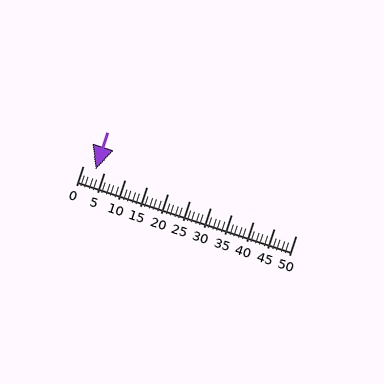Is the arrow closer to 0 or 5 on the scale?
The arrow is closer to 5.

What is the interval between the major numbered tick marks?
The major tick marks are spaced 5 units apart.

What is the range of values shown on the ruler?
The ruler shows values from 0 to 50.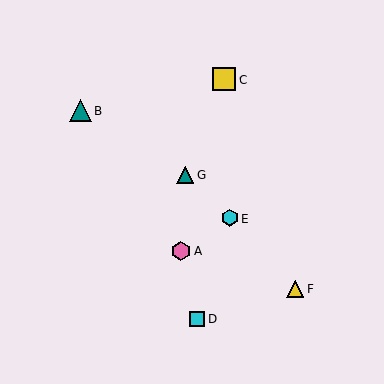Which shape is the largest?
The yellow square (labeled C) is the largest.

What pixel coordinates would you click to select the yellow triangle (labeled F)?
Click at (295, 289) to select the yellow triangle F.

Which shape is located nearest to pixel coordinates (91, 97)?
The teal triangle (labeled B) at (80, 111) is nearest to that location.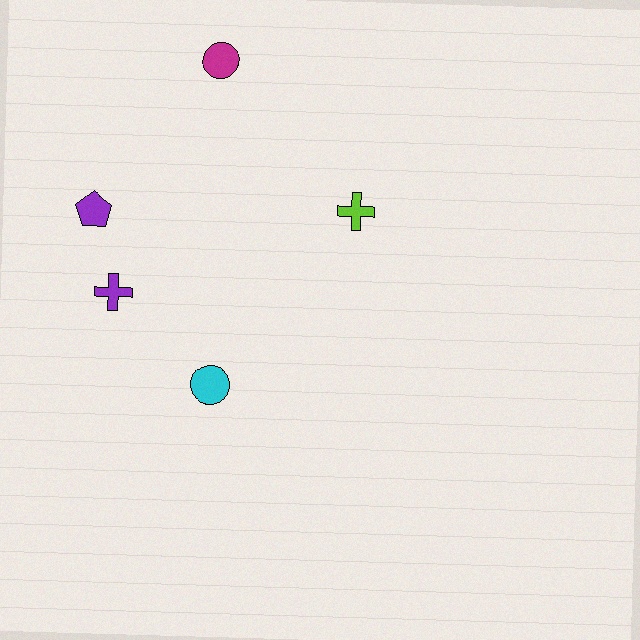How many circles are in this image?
There are 2 circles.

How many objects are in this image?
There are 5 objects.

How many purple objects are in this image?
There are 2 purple objects.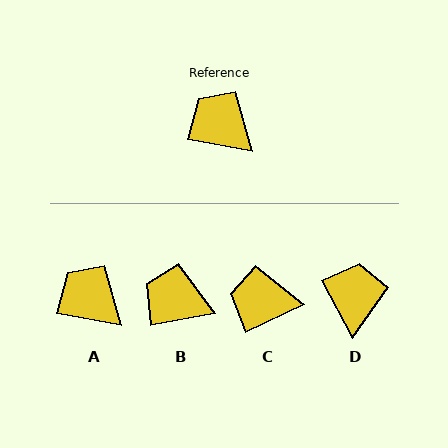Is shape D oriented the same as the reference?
No, it is off by about 51 degrees.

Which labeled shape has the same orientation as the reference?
A.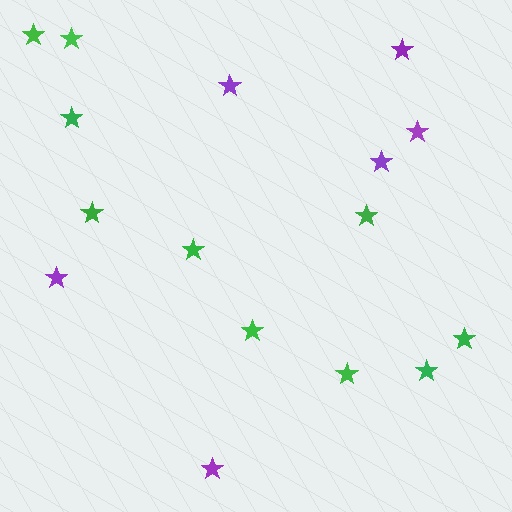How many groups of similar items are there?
There are 2 groups: one group of green stars (10) and one group of purple stars (6).